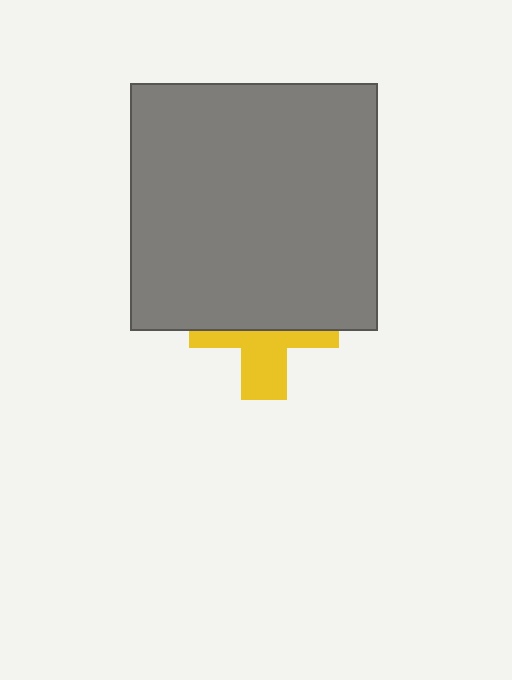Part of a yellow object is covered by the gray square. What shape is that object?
It is a cross.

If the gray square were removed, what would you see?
You would see the complete yellow cross.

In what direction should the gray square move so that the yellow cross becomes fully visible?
The gray square should move up. That is the shortest direction to clear the overlap and leave the yellow cross fully visible.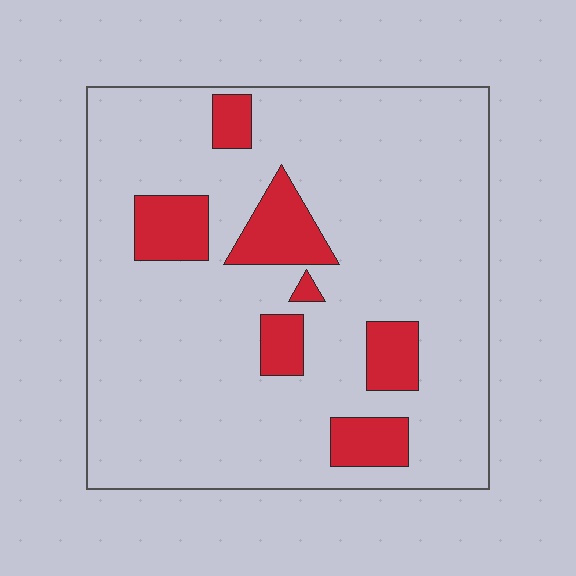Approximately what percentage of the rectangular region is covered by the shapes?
Approximately 15%.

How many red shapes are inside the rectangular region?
7.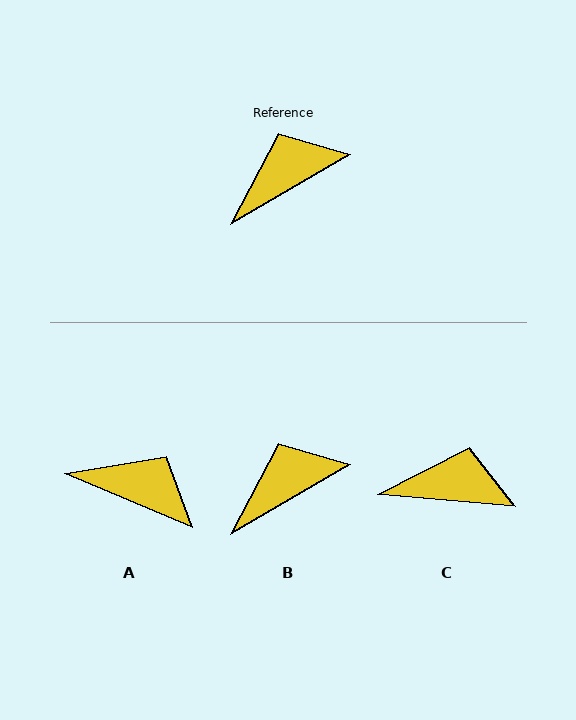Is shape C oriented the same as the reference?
No, it is off by about 35 degrees.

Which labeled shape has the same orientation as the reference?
B.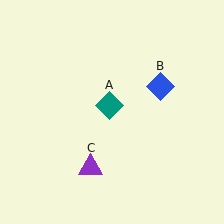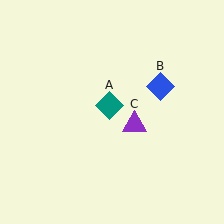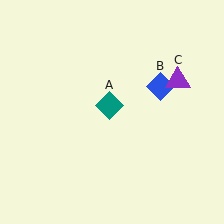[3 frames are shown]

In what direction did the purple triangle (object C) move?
The purple triangle (object C) moved up and to the right.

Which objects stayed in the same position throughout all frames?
Teal diamond (object A) and blue diamond (object B) remained stationary.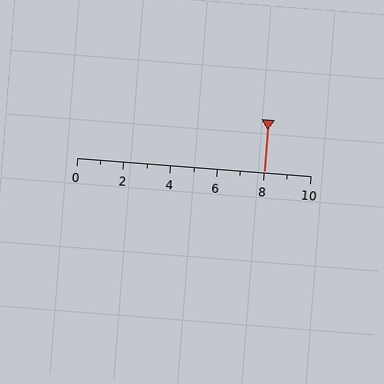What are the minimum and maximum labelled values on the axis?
The axis runs from 0 to 10.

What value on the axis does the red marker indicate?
The marker indicates approximately 8.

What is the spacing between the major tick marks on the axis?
The major ticks are spaced 2 apart.